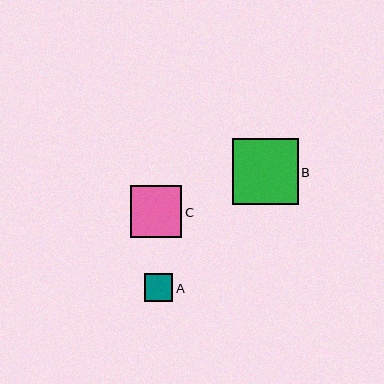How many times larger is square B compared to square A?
Square B is approximately 2.3 times the size of square A.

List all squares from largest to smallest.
From largest to smallest: B, C, A.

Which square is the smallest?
Square A is the smallest with a size of approximately 28 pixels.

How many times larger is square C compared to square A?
Square C is approximately 1.8 times the size of square A.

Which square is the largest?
Square B is the largest with a size of approximately 66 pixels.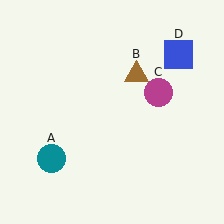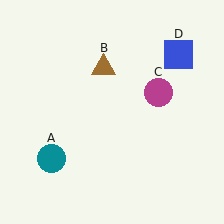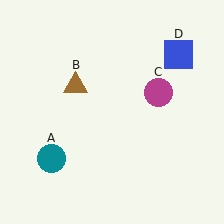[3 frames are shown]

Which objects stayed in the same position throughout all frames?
Teal circle (object A) and magenta circle (object C) and blue square (object D) remained stationary.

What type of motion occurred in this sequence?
The brown triangle (object B) rotated counterclockwise around the center of the scene.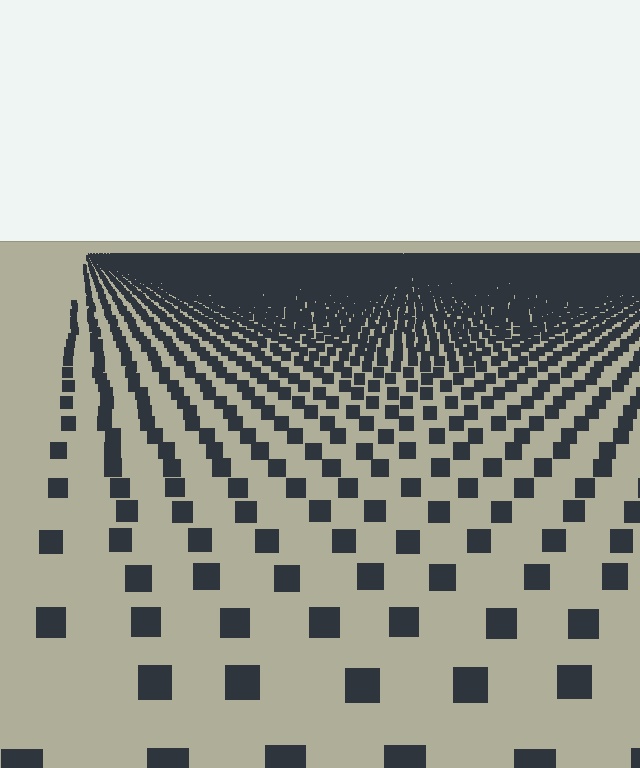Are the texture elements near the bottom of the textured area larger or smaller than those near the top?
Larger. Near the bottom, elements are closer to the viewer and appear at a bigger on-screen size.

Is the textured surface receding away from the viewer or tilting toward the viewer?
The surface is receding away from the viewer. Texture elements get smaller and denser toward the top.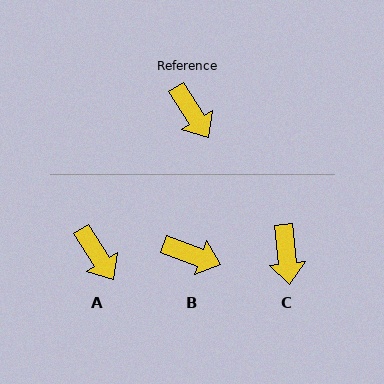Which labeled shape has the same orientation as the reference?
A.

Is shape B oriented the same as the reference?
No, it is off by about 38 degrees.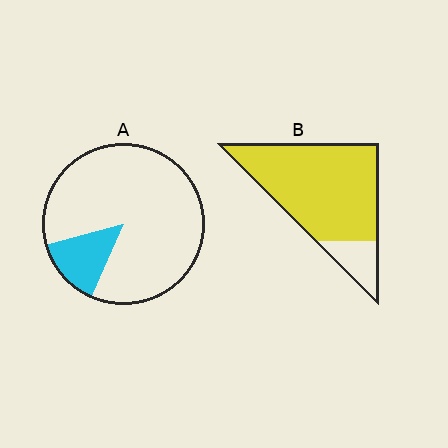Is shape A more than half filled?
No.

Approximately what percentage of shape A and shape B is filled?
A is approximately 15% and B is approximately 85%.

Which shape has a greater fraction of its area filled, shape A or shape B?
Shape B.